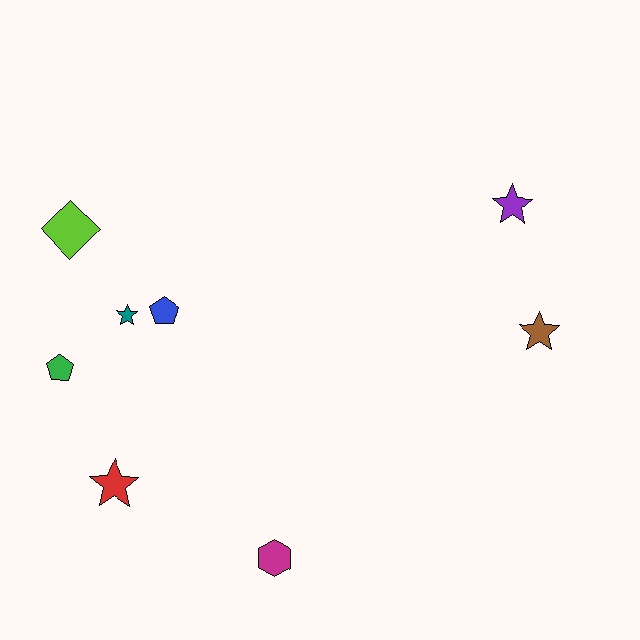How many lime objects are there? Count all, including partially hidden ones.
There is 1 lime object.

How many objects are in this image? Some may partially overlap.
There are 8 objects.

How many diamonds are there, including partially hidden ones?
There is 1 diamond.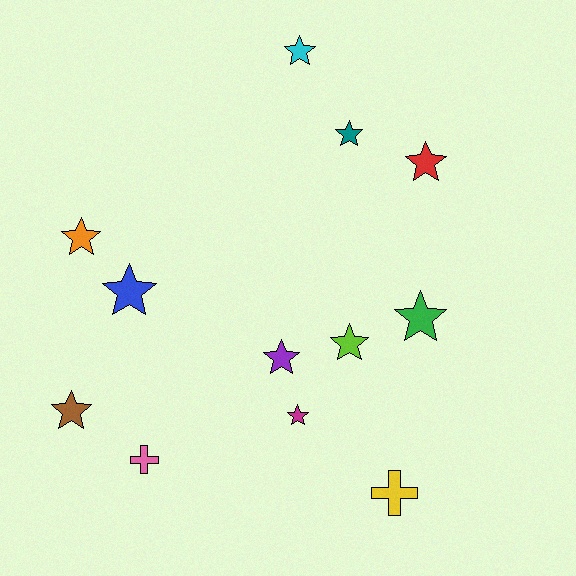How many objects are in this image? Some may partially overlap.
There are 12 objects.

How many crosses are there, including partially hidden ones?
There are 2 crosses.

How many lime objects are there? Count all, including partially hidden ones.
There is 1 lime object.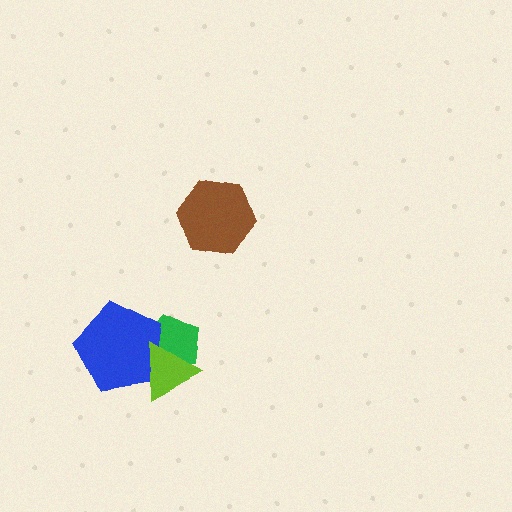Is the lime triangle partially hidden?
No, no other shape covers it.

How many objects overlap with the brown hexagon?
0 objects overlap with the brown hexagon.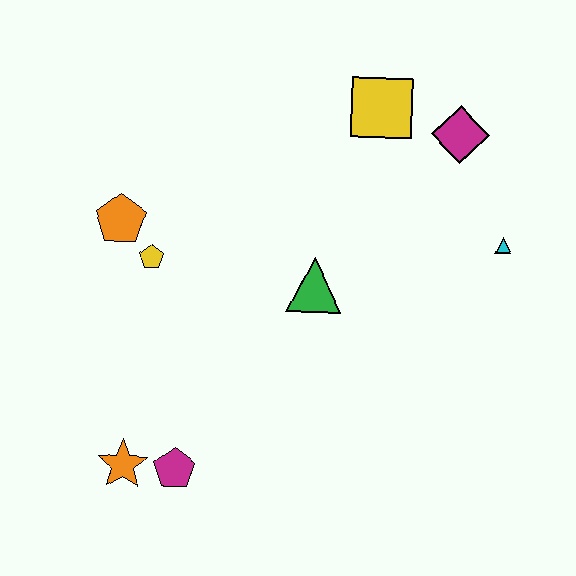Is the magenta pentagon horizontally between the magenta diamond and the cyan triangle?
No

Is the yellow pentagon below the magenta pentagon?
No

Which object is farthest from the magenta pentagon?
The magenta diamond is farthest from the magenta pentagon.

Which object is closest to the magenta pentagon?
The orange star is closest to the magenta pentagon.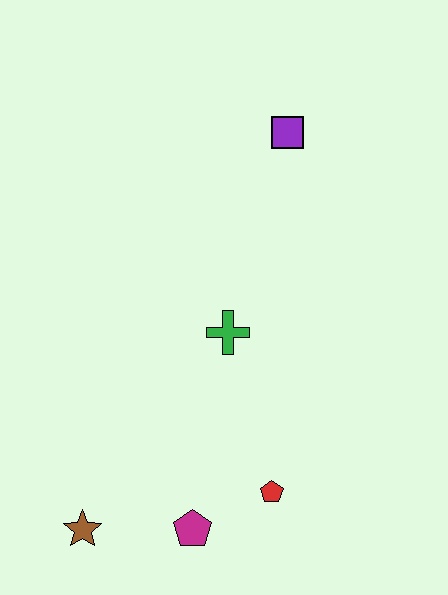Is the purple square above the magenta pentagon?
Yes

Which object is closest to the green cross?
The red pentagon is closest to the green cross.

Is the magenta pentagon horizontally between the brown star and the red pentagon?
Yes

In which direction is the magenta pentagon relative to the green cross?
The magenta pentagon is below the green cross.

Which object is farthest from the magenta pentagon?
The purple square is farthest from the magenta pentagon.